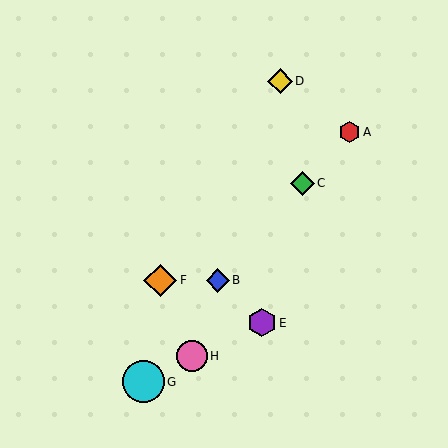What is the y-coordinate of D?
Object D is at y≈81.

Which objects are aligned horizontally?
Objects B, F are aligned horizontally.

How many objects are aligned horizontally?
2 objects (B, F) are aligned horizontally.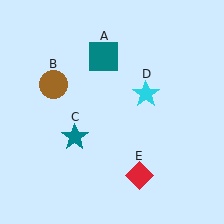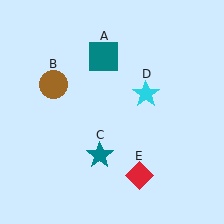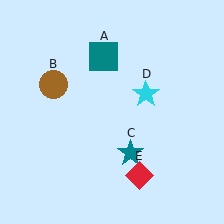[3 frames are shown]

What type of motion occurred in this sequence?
The teal star (object C) rotated counterclockwise around the center of the scene.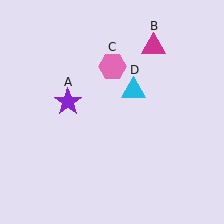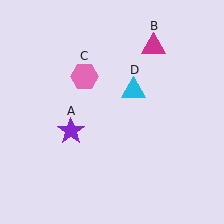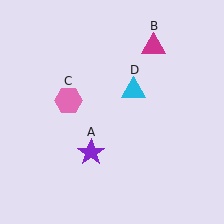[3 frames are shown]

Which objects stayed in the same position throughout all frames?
Magenta triangle (object B) and cyan triangle (object D) remained stationary.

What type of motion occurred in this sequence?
The purple star (object A), pink hexagon (object C) rotated counterclockwise around the center of the scene.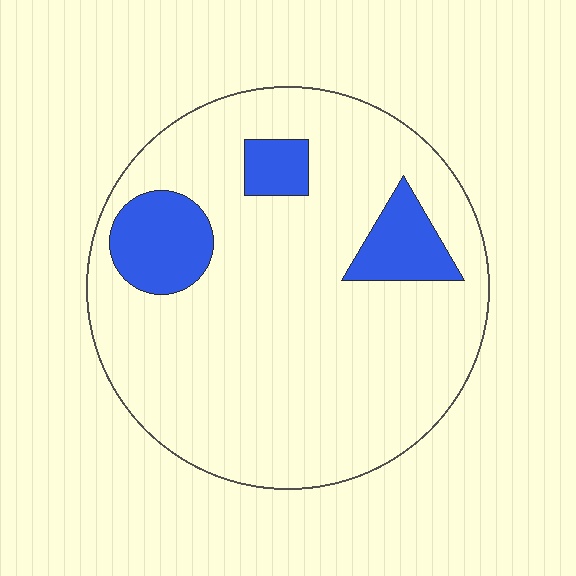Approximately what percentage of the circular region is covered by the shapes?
Approximately 15%.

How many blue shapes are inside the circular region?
3.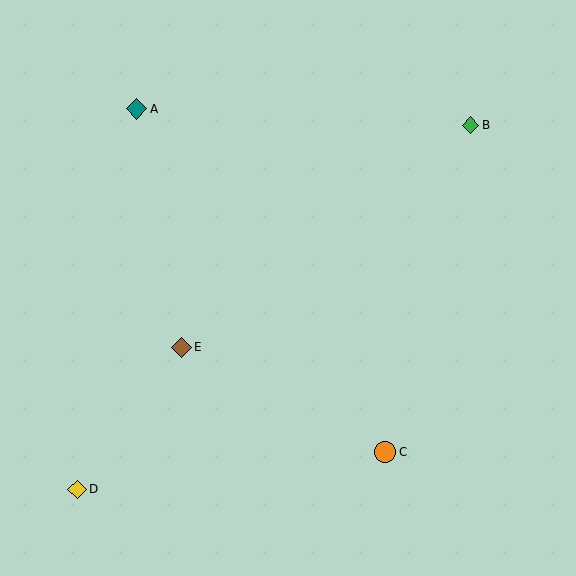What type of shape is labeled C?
Shape C is an orange circle.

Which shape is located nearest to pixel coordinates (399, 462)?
The orange circle (labeled C) at (385, 452) is nearest to that location.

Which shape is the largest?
The orange circle (labeled C) is the largest.